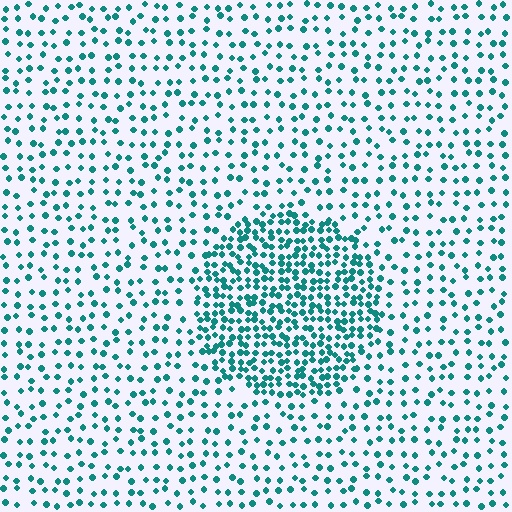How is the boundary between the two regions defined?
The boundary is defined by a change in element density (approximately 2.3x ratio). All elements are the same color, size, and shape.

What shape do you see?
I see a circle.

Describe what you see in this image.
The image contains small teal elements arranged at two different densities. A circle-shaped region is visible where the elements are more densely packed than the surrounding area.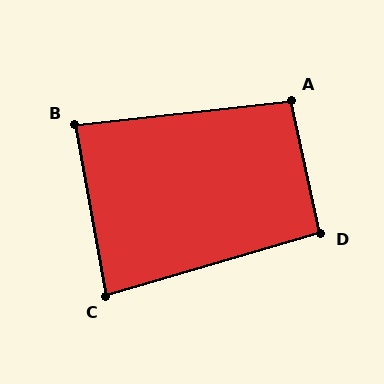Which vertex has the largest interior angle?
A, at approximately 96 degrees.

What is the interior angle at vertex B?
Approximately 86 degrees (approximately right).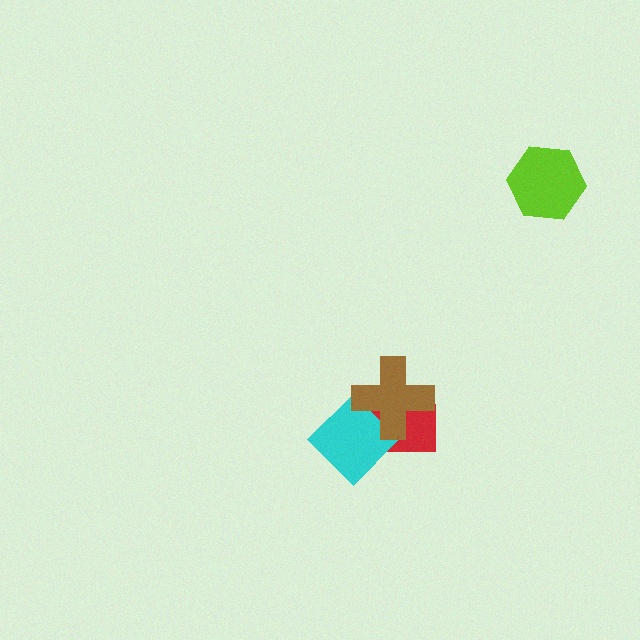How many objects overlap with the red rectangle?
2 objects overlap with the red rectangle.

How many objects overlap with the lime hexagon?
0 objects overlap with the lime hexagon.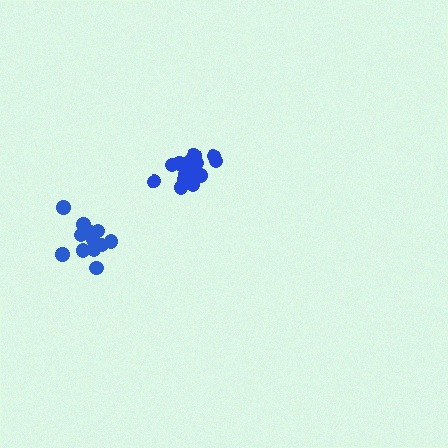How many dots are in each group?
Group 1: 12 dots, Group 2: 17 dots (29 total).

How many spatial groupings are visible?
There are 2 spatial groupings.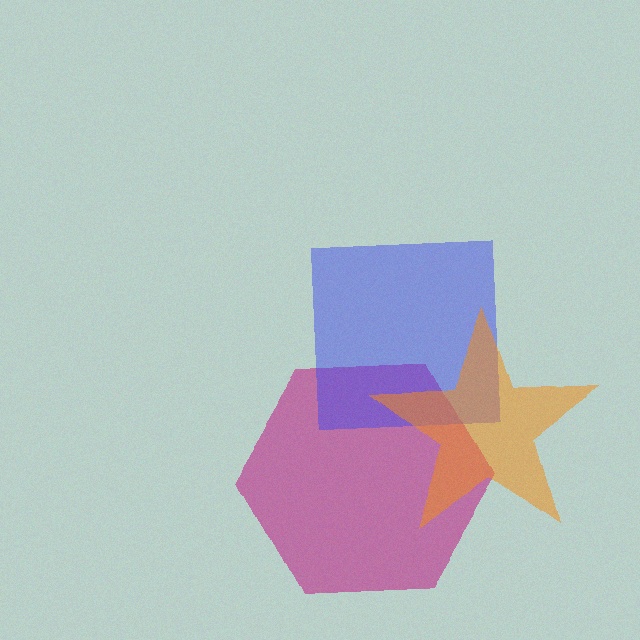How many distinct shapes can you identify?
There are 3 distinct shapes: a magenta hexagon, a blue square, an orange star.